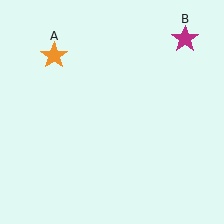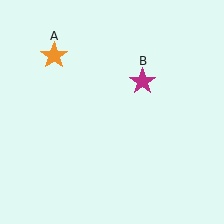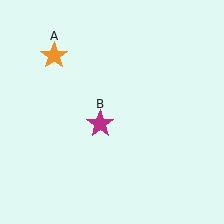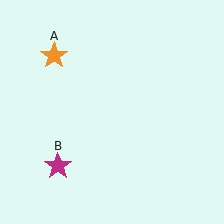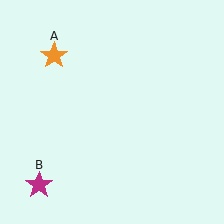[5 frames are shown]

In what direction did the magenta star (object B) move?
The magenta star (object B) moved down and to the left.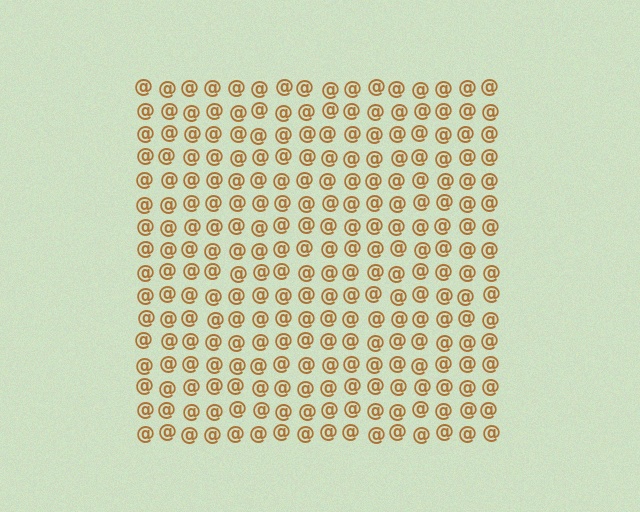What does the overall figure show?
The overall figure shows a square.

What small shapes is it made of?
It is made of small at signs.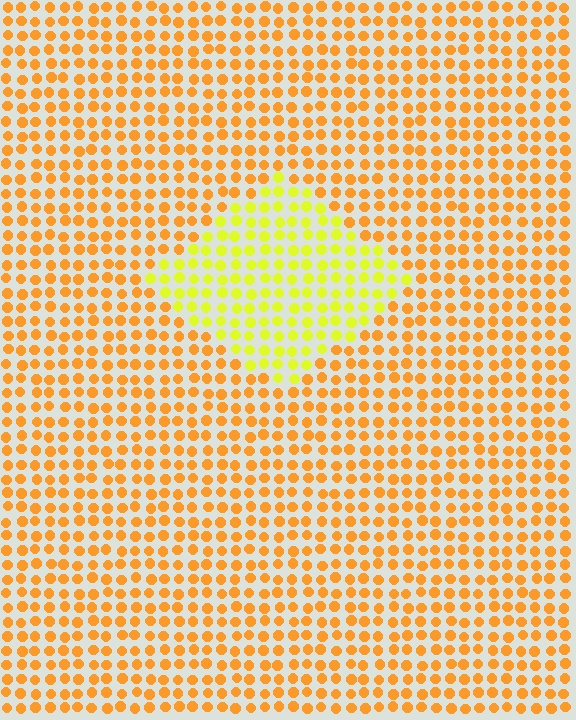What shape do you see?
I see a diamond.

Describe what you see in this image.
The image is filled with small orange elements in a uniform arrangement. A diamond-shaped region is visible where the elements are tinted to a slightly different hue, forming a subtle color boundary.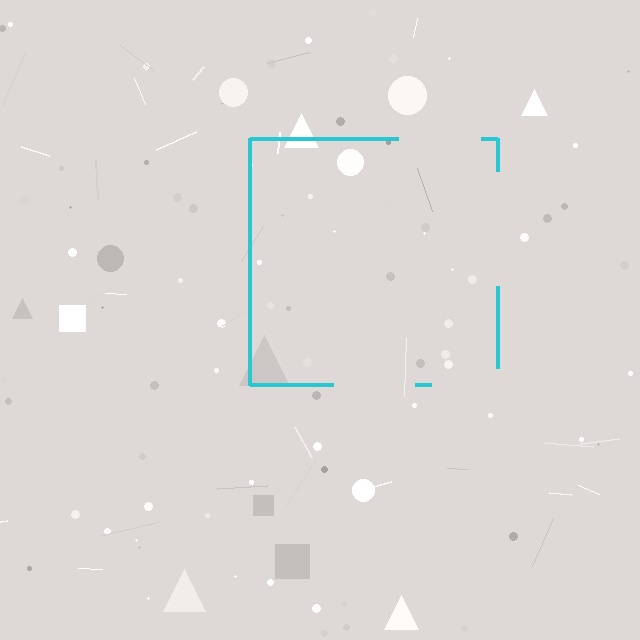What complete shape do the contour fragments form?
The contour fragments form a square.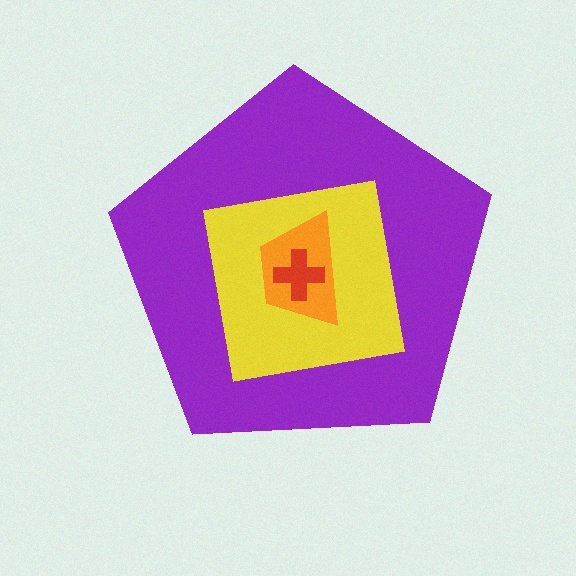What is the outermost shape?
The purple pentagon.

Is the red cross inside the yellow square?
Yes.